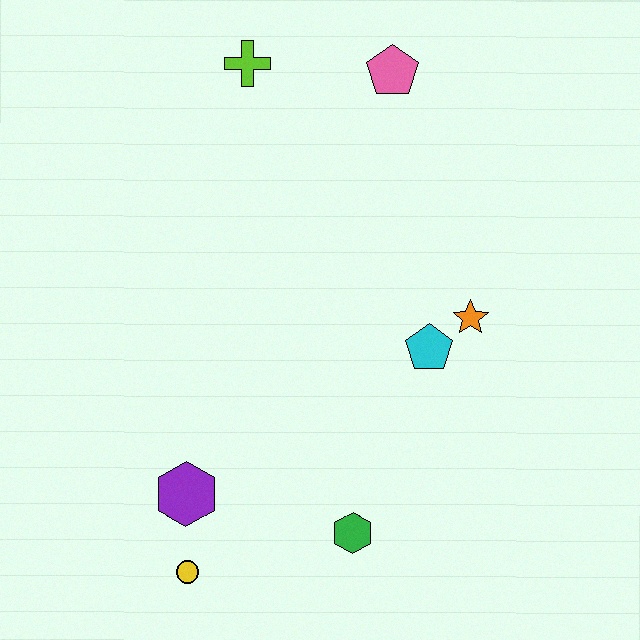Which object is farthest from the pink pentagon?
The yellow circle is farthest from the pink pentagon.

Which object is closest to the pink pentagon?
The lime cross is closest to the pink pentagon.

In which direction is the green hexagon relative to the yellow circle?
The green hexagon is to the right of the yellow circle.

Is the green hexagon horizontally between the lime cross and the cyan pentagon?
Yes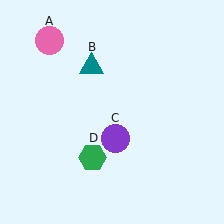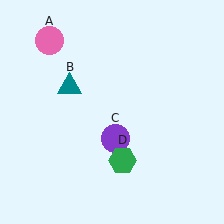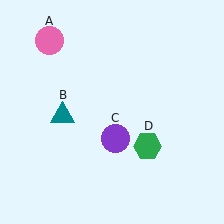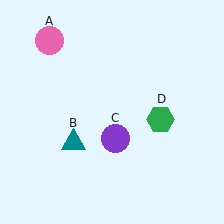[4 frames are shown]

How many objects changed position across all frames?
2 objects changed position: teal triangle (object B), green hexagon (object D).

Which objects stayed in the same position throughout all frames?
Pink circle (object A) and purple circle (object C) remained stationary.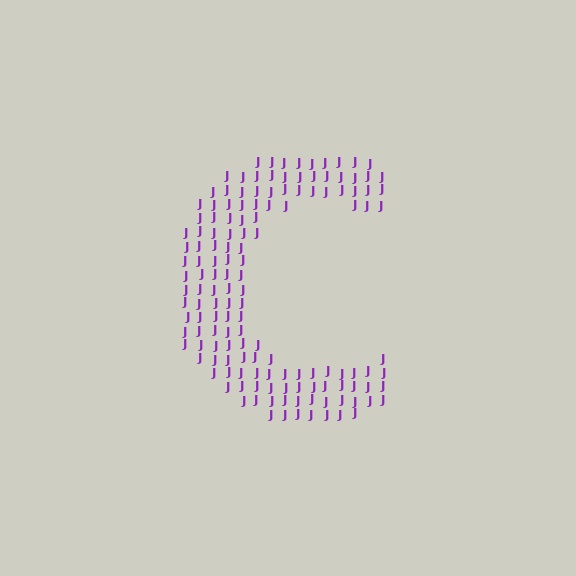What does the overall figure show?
The overall figure shows the letter C.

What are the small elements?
The small elements are letter J's.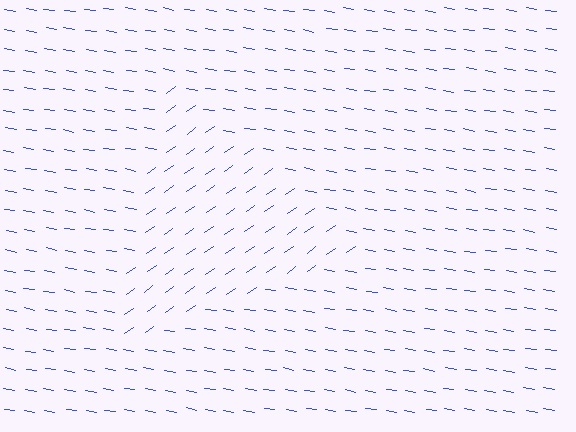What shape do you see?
I see a triangle.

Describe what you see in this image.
The image is filled with small blue line segments. A triangle region in the image has lines oriented differently from the surrounding lines, creating a visible texture boundary.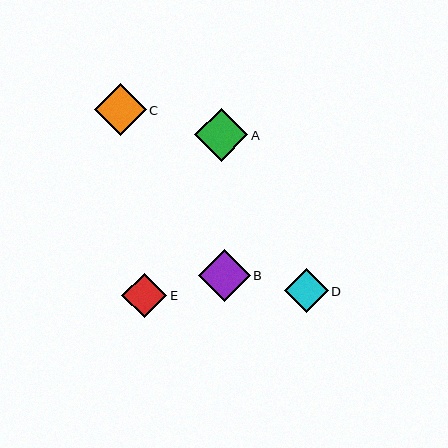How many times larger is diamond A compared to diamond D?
Diamond A is approximately 1.2 times the size of diamond D.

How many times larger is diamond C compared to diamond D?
Diamond C is approximately 1.2 times the size of diamond D.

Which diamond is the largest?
Diamond A is the largest with a size of approximately 53 pixels.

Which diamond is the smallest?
Diamond D is the smallest with a size of approximately 43 pixels.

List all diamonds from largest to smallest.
From largest to smallest: A, B, C, E, D.